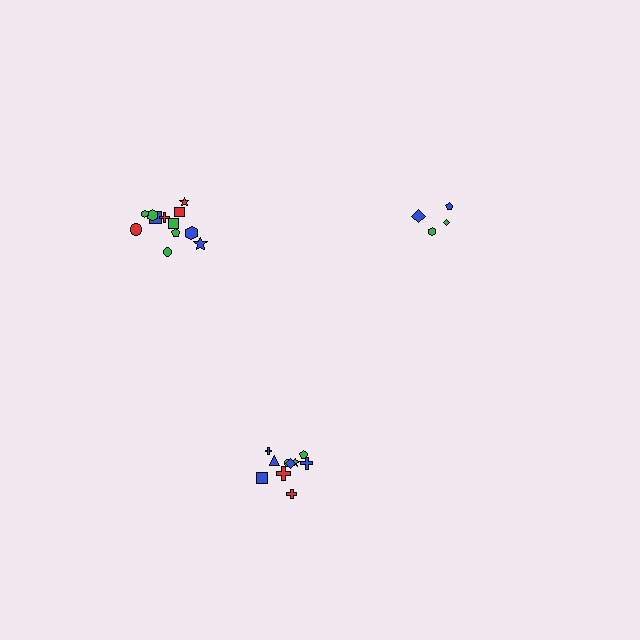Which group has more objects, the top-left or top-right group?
The top-left group.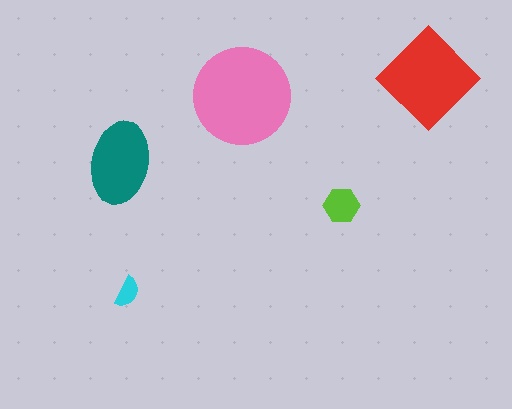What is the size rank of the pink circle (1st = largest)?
1st.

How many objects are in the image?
There are 5 objects in the image.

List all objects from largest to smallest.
The pink circle, the red diamond, the teal ellipse, the lime hexagon, the cyan semicircle.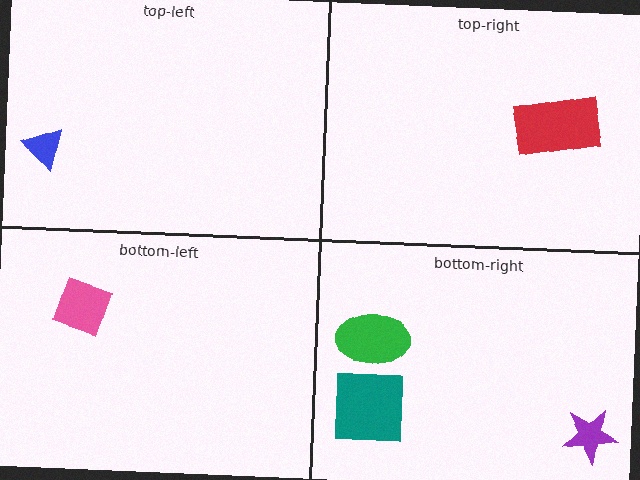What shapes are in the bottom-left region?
The pink diamond.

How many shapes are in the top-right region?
1.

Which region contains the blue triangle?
The top-left region.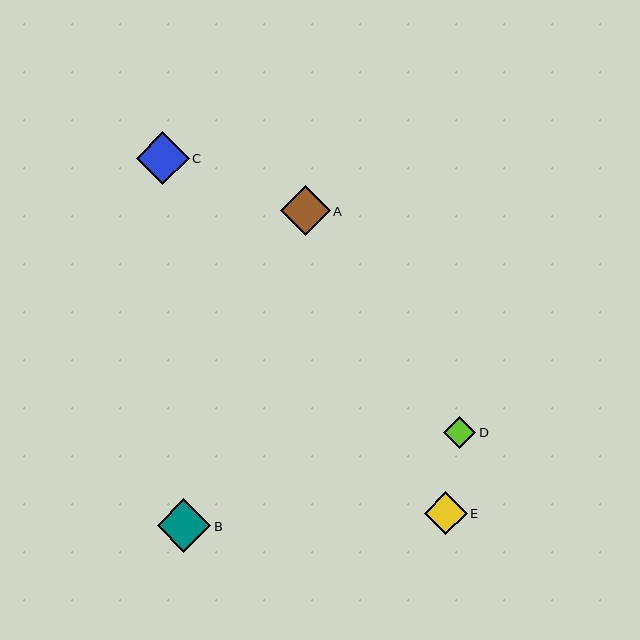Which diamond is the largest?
Diamond B is the largest with a size of approximately 54 pixels.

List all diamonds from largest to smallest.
From largest to smallest: B, C, A, E, D.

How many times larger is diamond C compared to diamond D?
Diamond C is approximately 1.6 times the size of diamond D.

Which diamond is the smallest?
Diamond D is the smallest with a size of approximately 32 pixels.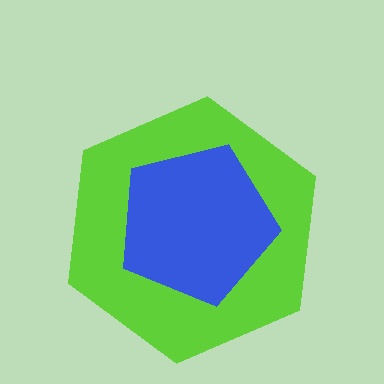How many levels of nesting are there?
2.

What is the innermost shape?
The blue pentagon.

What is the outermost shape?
The lime hexagon.